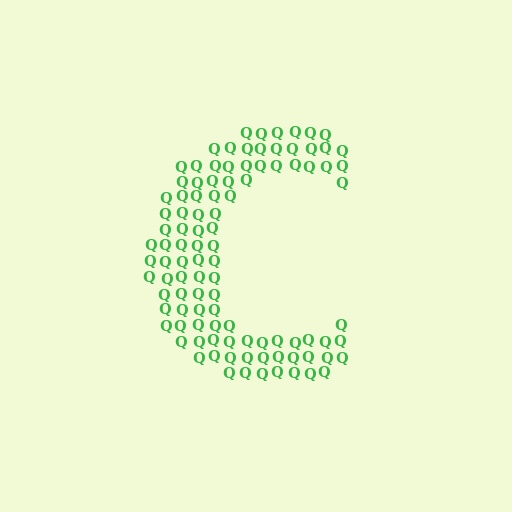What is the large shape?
The large shape is the letter C.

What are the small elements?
The small elements are letter Q's.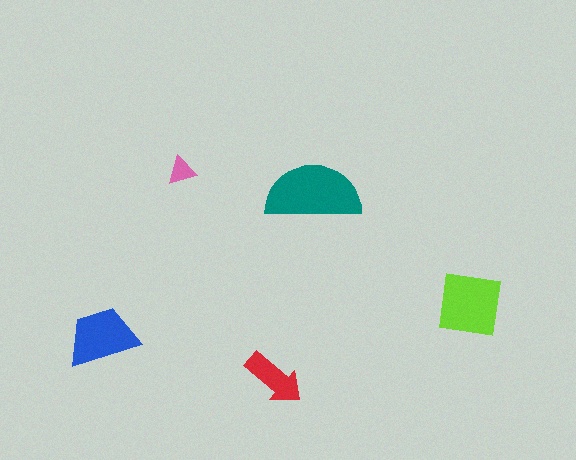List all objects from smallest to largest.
The pink triangle, the red arrow, the blue trapezoid, the lime square, the teal semicircle.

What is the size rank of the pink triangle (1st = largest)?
5th.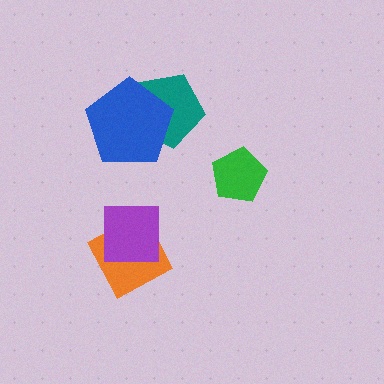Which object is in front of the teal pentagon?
The blue pentagon is in front of the teal pentagon.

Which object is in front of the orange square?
The purple square is in front of the orange square.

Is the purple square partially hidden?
No, no other shape covers it.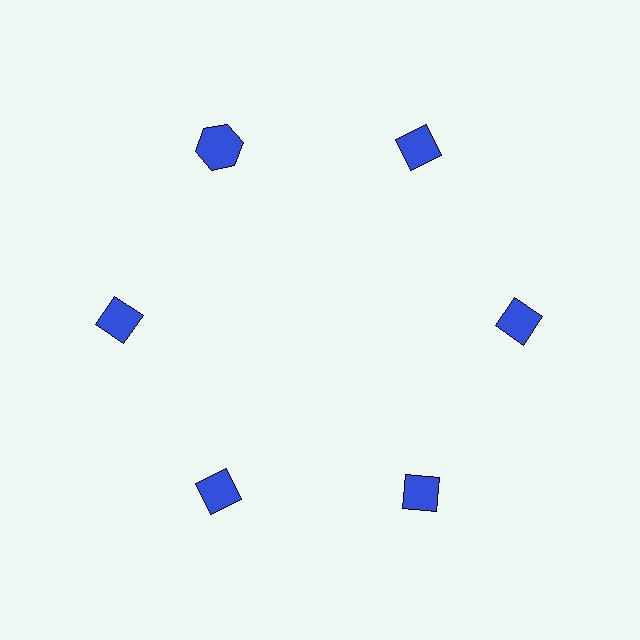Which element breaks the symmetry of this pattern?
The blue hexagon at roughly the 11 o'clock position breaks the symmetry. All other shapes are blue diamonds.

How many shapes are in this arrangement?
There are 6 shapes arranged in a ring pattern.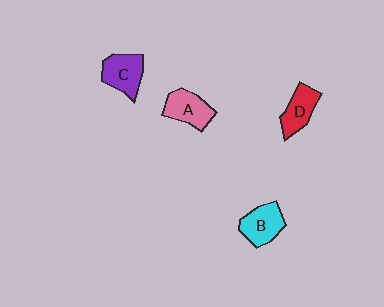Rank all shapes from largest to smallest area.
From largest to smallest: C (purple), A (pink), B (cyan), D (red).